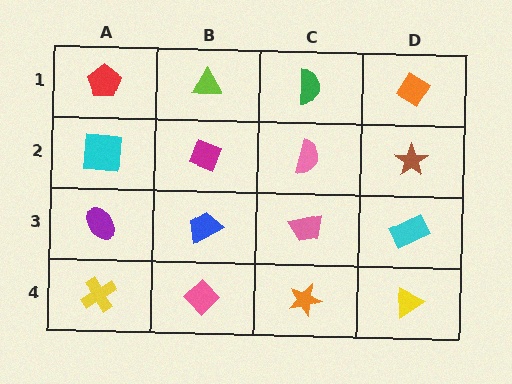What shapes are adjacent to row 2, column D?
An orange diamond (row 1, column D), a cyan rectangle (row 3, column D), a pink semicircle (row 2, column C).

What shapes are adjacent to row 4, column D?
A cyan rectangle (row 3, column D), an orange star (row 4, column C).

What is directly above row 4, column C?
A pink trapezoid.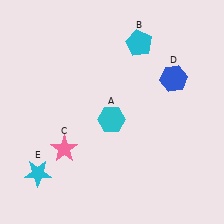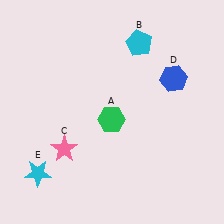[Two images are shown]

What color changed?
The hexagon (A) changed from cyan in Image 1 to green in Image 2.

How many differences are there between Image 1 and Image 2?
There is 1 difference between the two images.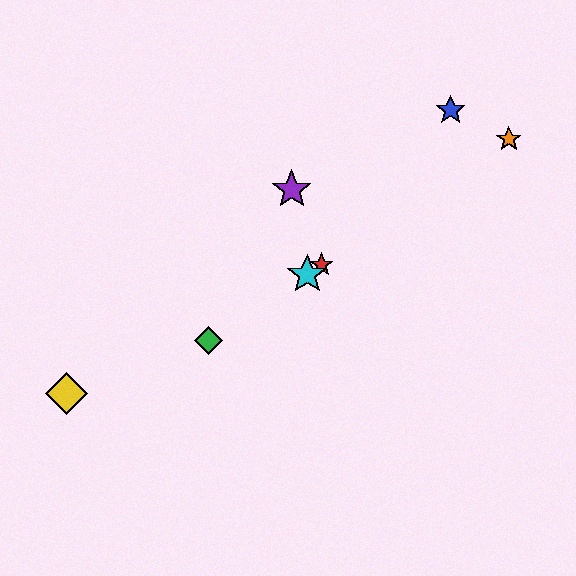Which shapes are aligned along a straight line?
The red star, the green diamond, the orange star, the cyan star are aligned along a straight line.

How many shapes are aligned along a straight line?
4 shapes (the red star, the green diamond, the orange star, the cyan star) are aligned along a straight line.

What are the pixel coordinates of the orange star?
The orange star is at (509, 139).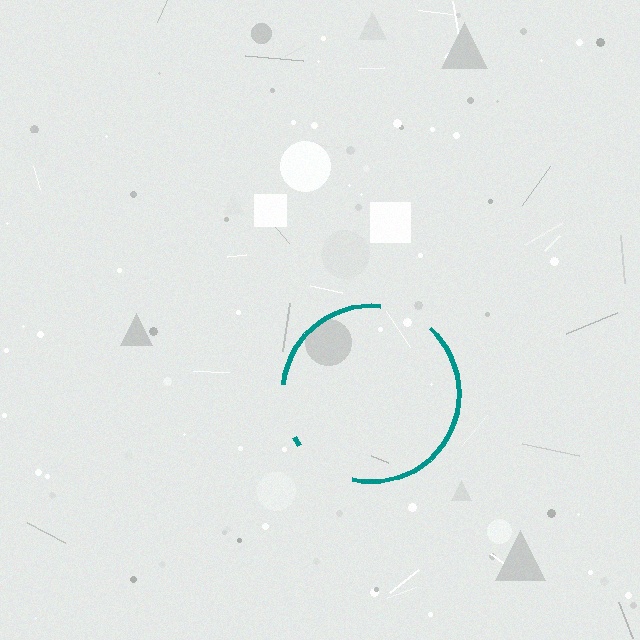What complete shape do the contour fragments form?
The contour fragments form a circle.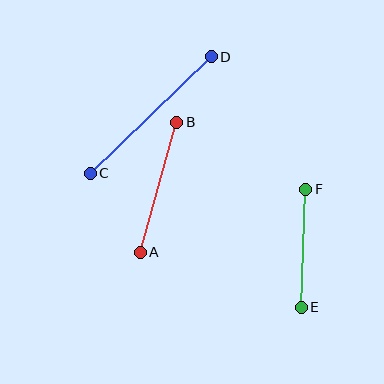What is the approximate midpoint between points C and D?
The midpoint is at approximately (151, 115) pixels.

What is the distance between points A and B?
The distance is approximately 135 pixels.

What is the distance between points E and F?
The distance is approximately 118 pixels.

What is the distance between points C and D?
The distance is approximately 168 pixels.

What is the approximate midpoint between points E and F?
The midpoint is at approximately (304, 248) pixels.